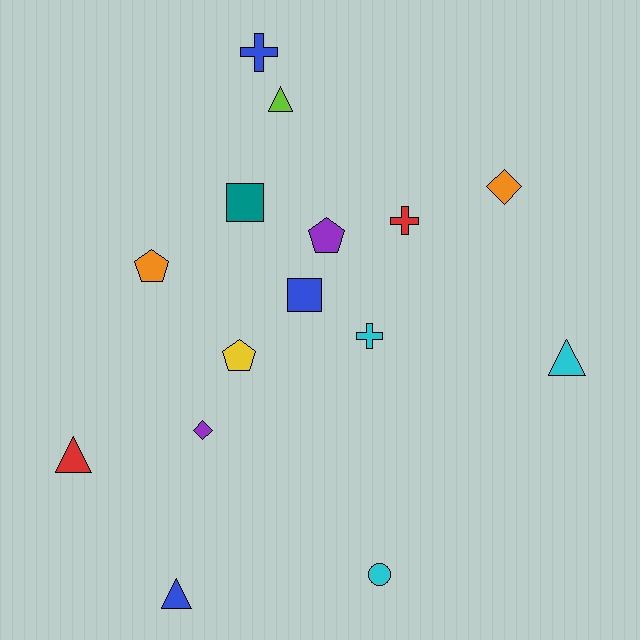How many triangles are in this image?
There are 4 triangles.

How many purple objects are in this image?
There are 2 purple objects.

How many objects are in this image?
There are 15 objects.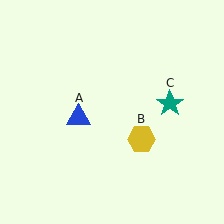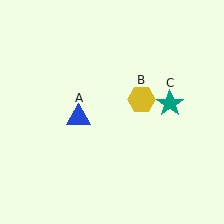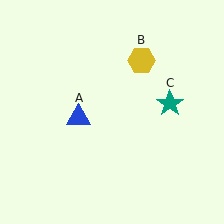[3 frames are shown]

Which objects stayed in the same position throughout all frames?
Blue triangle (object A) and teal star (object C) remained stationary.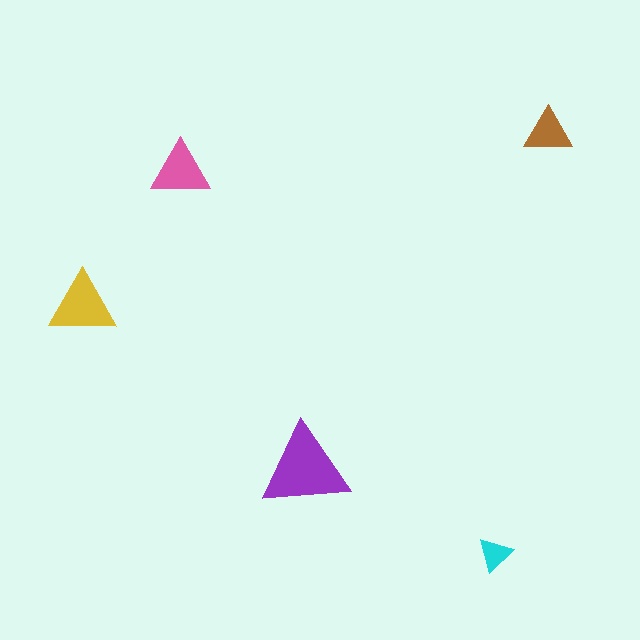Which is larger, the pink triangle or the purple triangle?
The purple one.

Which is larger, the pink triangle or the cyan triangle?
The pink one.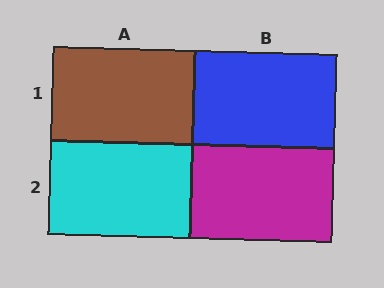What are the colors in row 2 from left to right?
Cyan, magenta.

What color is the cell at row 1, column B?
Blue.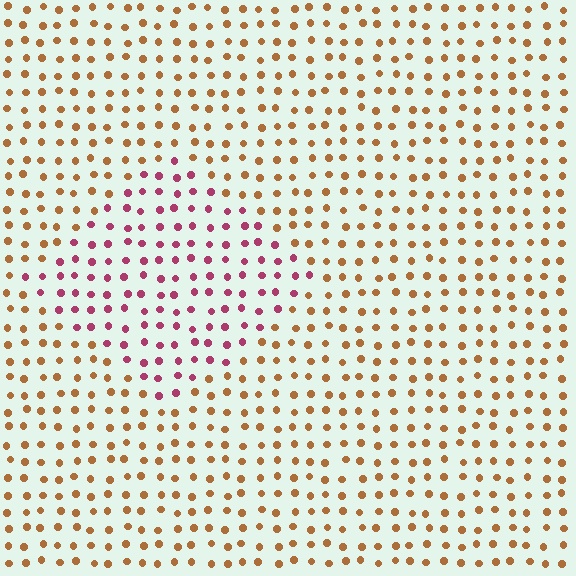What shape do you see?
I see a diamond.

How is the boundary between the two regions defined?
The boundary is defined purely by a slight shift in hue (about 54 degrees). Spacing, size, and orientation are identical on both sides.